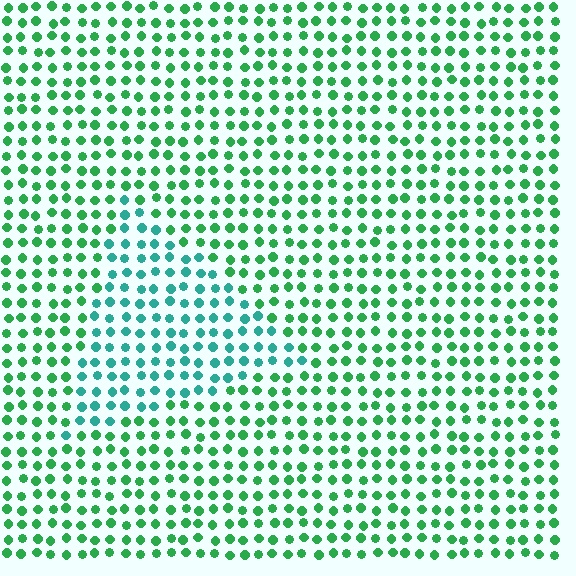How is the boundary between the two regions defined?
The boundary is defined purely by a slight shift in hue (about 36 degrees). Spacing, size, and orientation are identical on both sides.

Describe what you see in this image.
The image is filled with small green elements in a uniform arrangement. A triangle-shaped region is visible where the elements are tinted to a slightly different hue, forming a subtle color boundary.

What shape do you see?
I see a triangle.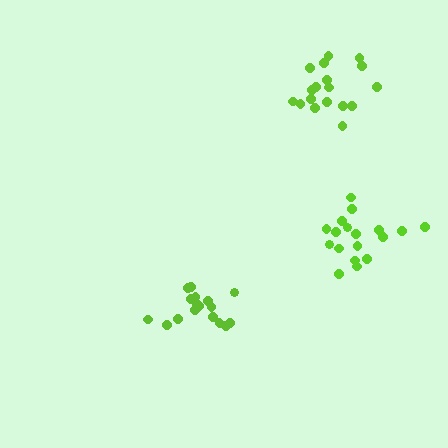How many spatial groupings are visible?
There are 3 spatial groupings.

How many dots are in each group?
Group 1: 17 dots, Group 2: 18 dots, Group 3: 18 dots (53 total).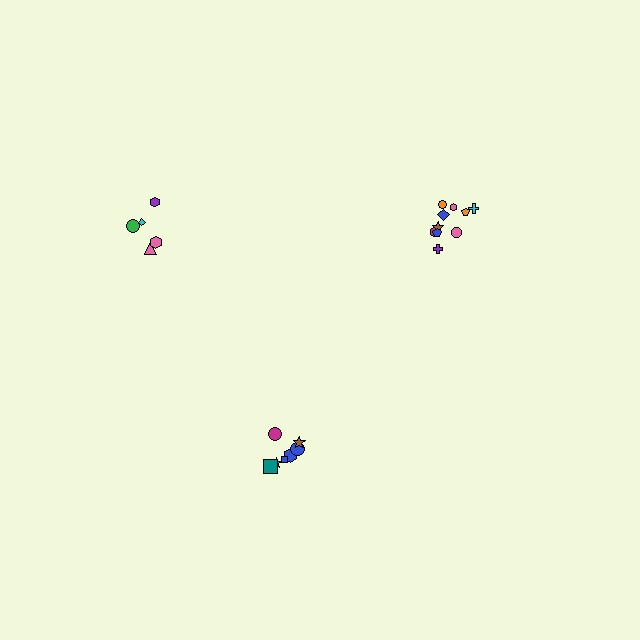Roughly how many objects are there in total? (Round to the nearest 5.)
Roughly 20 objects in total.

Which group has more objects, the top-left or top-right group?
The top-right group.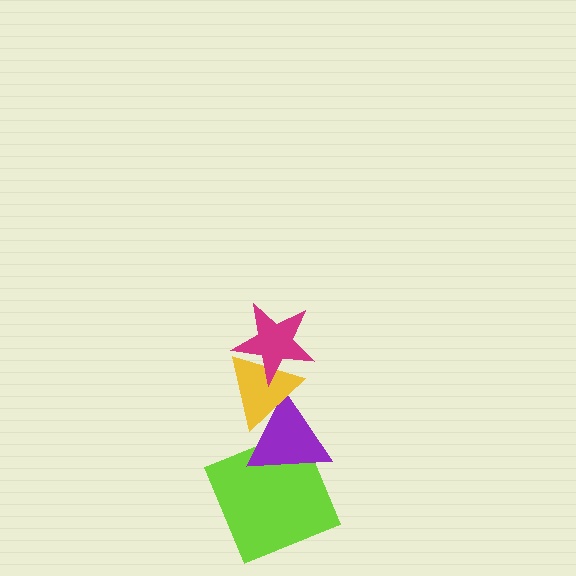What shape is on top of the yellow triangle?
The magenta star is on top of the yellow triangle.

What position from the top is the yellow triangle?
The yellow triangle is 2nd from the top.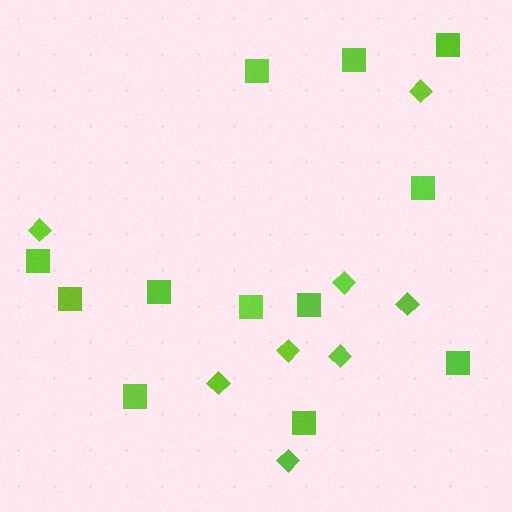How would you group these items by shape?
There are 2 groups: one group of diamonds (8) and one group of squares (12).